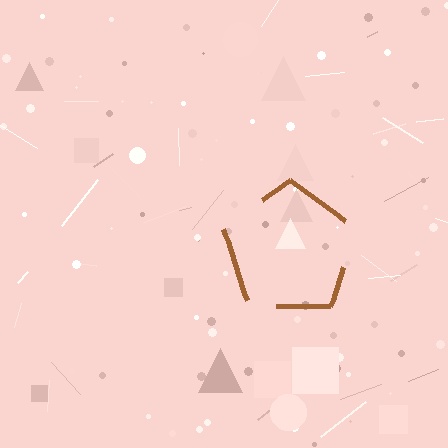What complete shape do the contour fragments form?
The contour fragments form a pentagon.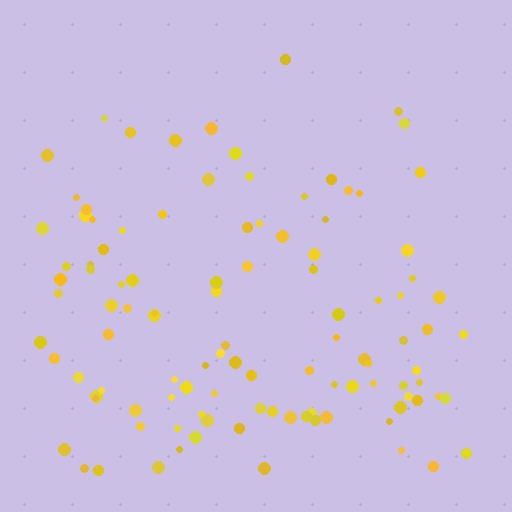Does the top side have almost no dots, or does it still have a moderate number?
Still a moderate number, just noticeably fewer than the bottom.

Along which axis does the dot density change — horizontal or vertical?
Vertical.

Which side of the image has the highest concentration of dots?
The bottom.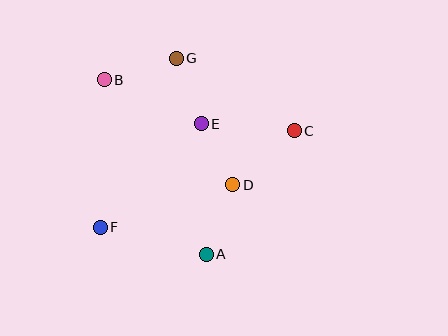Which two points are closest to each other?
Points D and E are closest to each other.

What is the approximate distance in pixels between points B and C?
The distance between B and C is approximately 197 pixels.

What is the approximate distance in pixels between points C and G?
The distance between C and G is approximately 139 pixels.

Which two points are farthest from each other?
Points C and F are farthest from each other.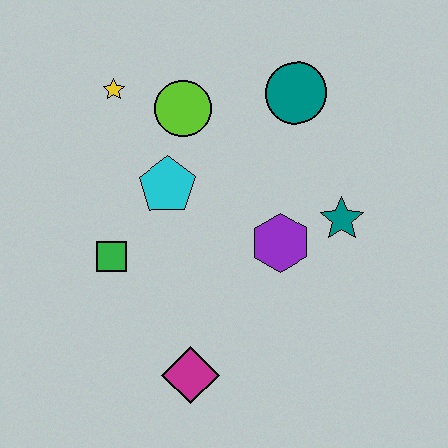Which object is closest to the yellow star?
The lime circle is closest to the yellow star.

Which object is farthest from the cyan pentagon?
The magenta diamond is farthest from the cyan pentagon.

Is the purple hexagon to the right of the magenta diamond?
Yes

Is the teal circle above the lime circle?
Yes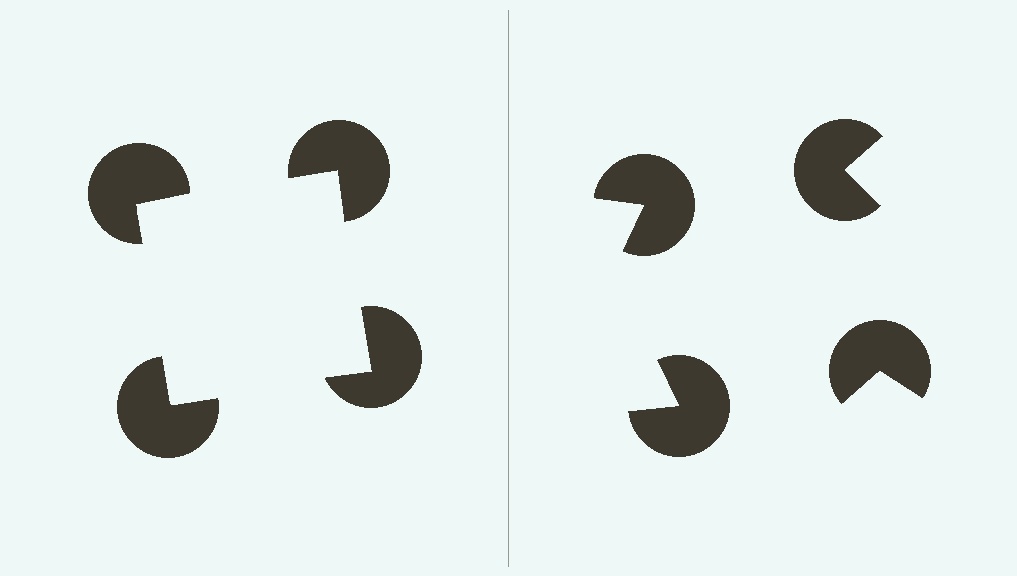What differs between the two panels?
The pac-man discs are positioned identically on both sides; only the wedge orientations differ. On the left they align to a square; on the right they are misaligned.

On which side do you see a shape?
An illusory square appears on the left side. On the right side the wedge cuts are rotated, so no coherent shape forms.